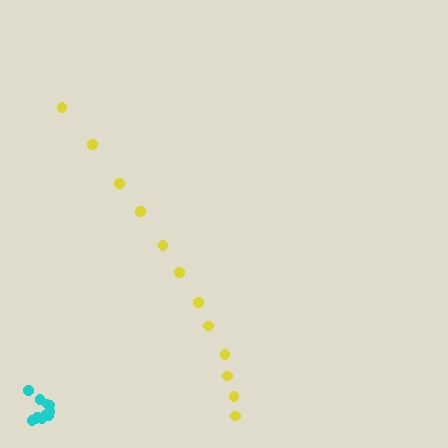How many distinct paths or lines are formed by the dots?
There are 2 distinct paths.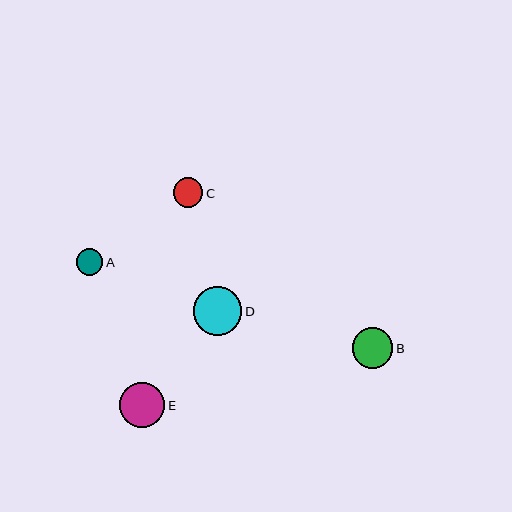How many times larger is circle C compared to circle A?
Circle C is approximately 1.1 times the size of circle A.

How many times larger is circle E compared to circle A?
Circle E is approximately 1.7 times the size of circle A.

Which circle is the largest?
Circle D is the largest with a size of approximately 48 pixels.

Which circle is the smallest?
Circle A is the smallest with a size of approximately 27 pixels.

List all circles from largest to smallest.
From largest to smallest: D, E, B, C, A.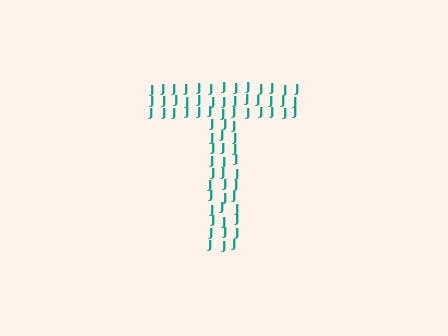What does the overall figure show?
The overall figure shows the letter T.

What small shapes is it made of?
It is made of small letter J's.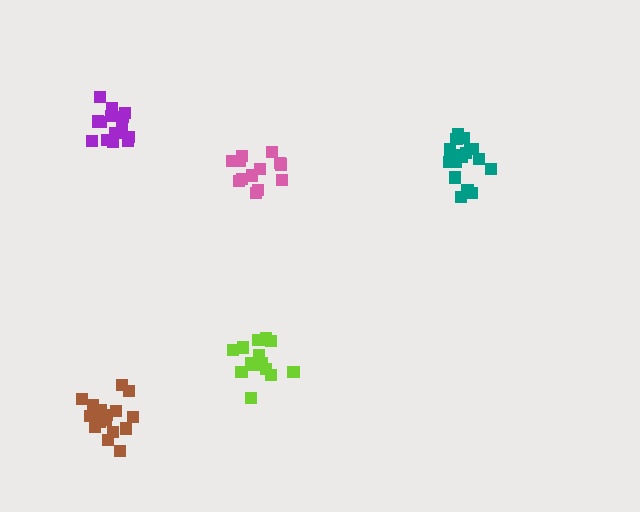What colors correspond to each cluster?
The clusters are colored: purple, teal, pink, lime, brown.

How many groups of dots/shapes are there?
There are 5 groups.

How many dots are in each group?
Group 1: 16 dots, Group 2: 18 dots, Group 3: 13 dots, Group 4: 15 dots, Group 5: 17 dots (79 total).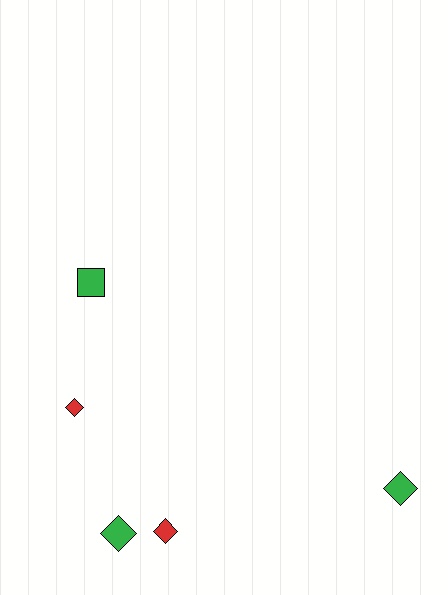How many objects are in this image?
There are 5 objects.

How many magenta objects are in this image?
There are no magenta objects.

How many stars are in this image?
There are no stars.